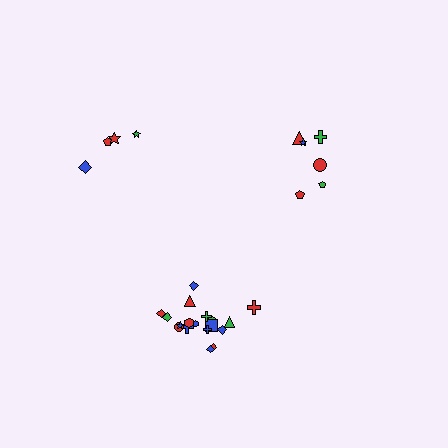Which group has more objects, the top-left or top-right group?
The top-right group.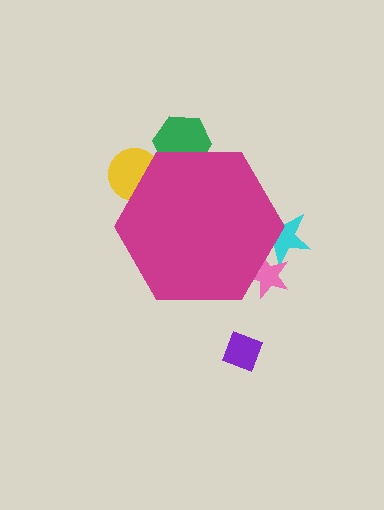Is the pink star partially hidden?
Yes, the pink star is partially hidden behind the magenta hexagon.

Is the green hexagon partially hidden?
Yes, the green hexagon is partially hidden behind the magenta hexagon.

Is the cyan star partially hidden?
Yes, the cyan star is partially hidden behind the magenta hexagon.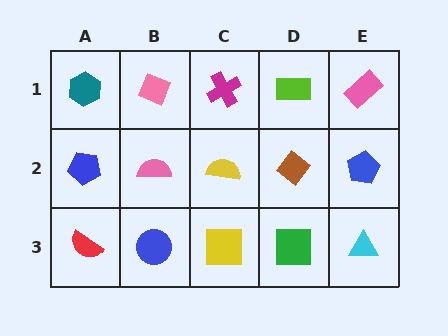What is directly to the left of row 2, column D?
A yellow semicircle.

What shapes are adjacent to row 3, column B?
A pink semicircle (row 2, column B), a red semicircle (row 3, column A), a yellow square (row 3, column C).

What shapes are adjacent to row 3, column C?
A yellow semicircle (row 2, column C), a blue circle (row 3, column B), a green square (row 3, column D).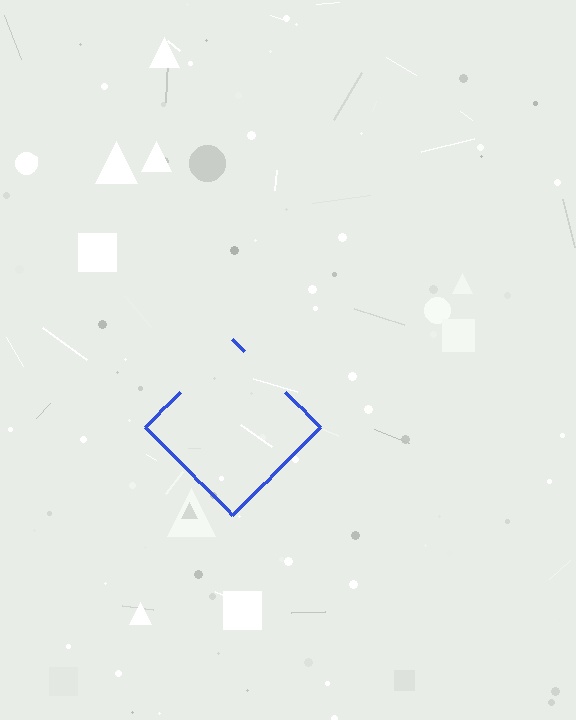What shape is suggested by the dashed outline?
The dashed outline suggests a diamond.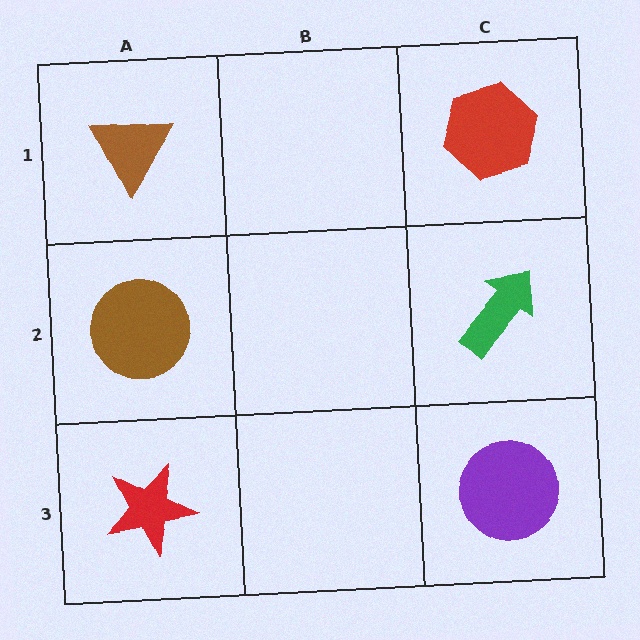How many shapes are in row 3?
2 shapes.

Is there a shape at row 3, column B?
No, that cell is empty.